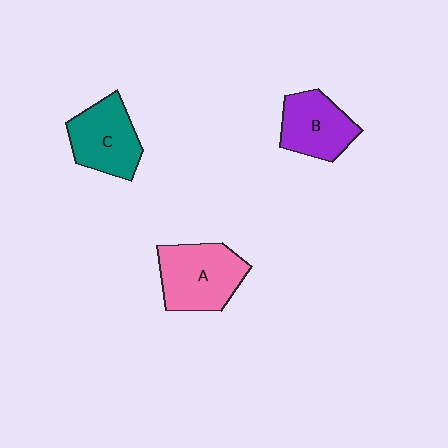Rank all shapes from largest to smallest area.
From largest to smallest: A (pink), C (teal), B (purple).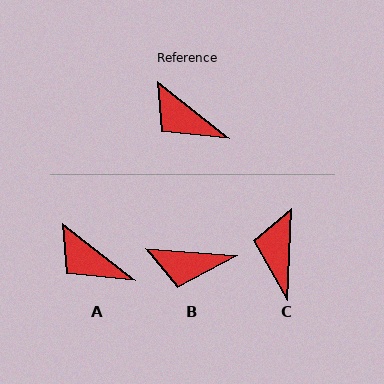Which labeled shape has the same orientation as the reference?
A.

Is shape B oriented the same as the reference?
No, it is off by about 34 degrees.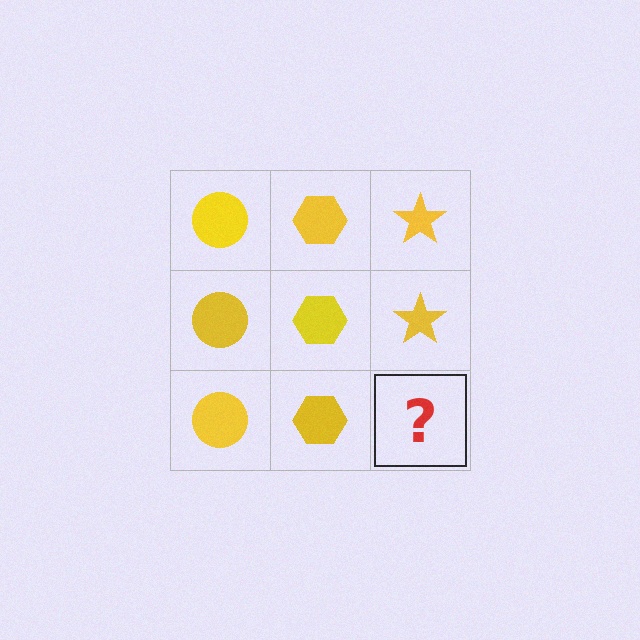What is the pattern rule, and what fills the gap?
The rule is that each column has a consistent shape. The gap should be filled with a yellow star.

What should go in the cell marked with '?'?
The missing cell should contain a yellow star.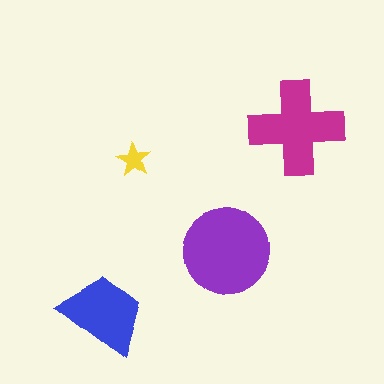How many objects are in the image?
There are 4 objects in the image.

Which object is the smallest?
The yellow star.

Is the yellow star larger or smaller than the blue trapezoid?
Smaller.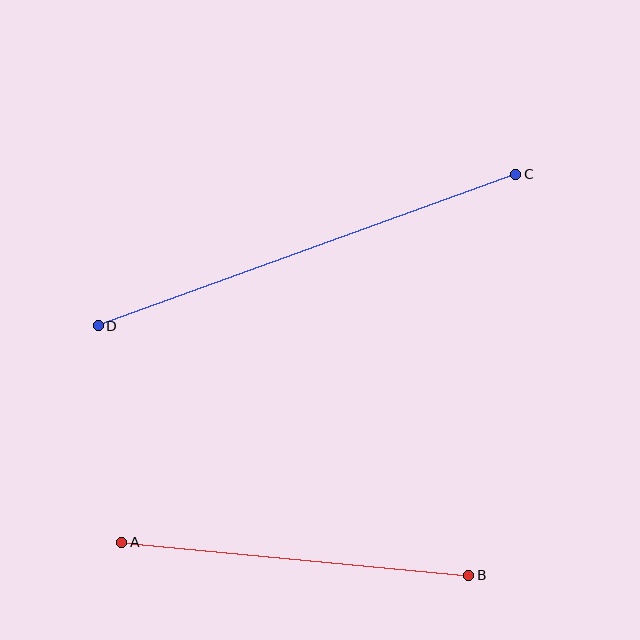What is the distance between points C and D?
The distance is approximately 444 pixels.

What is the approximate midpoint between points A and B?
The midpoint is at approximately (295, 559) pixels.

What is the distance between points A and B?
The distance is approximately 348 pixels.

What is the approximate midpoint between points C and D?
The midpoint is at approximately (307, 250) pixels.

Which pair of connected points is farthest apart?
Points C and D are farthest apart.